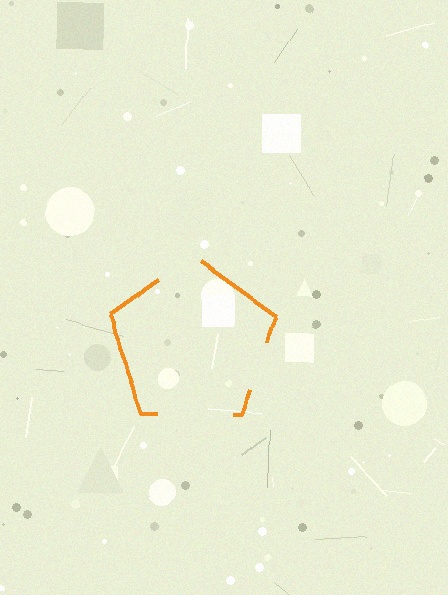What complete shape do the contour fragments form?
The contour fragments form a pentagon.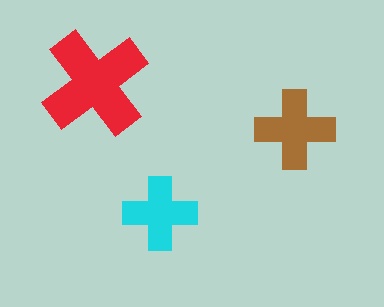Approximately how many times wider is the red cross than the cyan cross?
About 1.5 times wider.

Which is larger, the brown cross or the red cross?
The red one.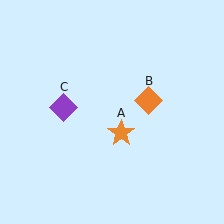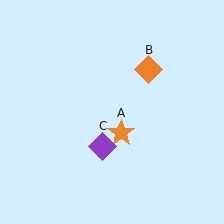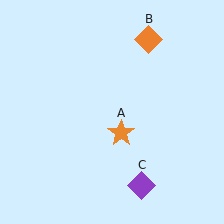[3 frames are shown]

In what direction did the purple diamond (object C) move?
The purple diamond (object C) moved down and to the right.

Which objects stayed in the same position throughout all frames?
Orange star (object A) remained stationary.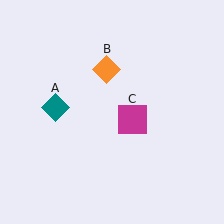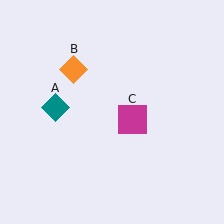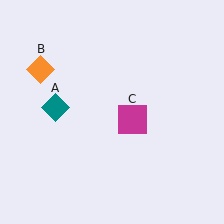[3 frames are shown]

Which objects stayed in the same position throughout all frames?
Teal diamond (object A) and magenta square (object C) remained stationary.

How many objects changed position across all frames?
1 object changed position: orange diamond (object B).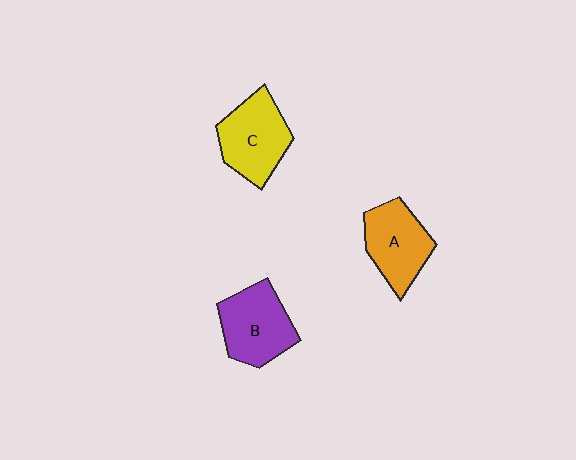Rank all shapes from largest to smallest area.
From largest to smallest: C (yellow), B (purple), A (orange).